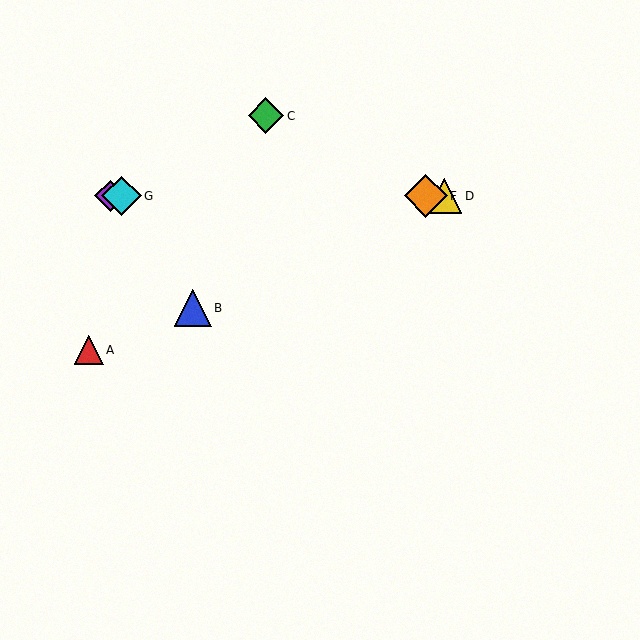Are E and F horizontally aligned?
Yes, both are at y≈196.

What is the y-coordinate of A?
Object A is at y≈350.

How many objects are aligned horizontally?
4 objects (D, E, F, G) are aligned horizontally.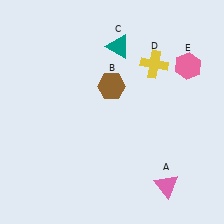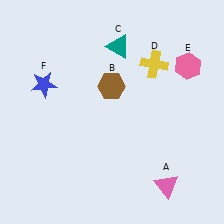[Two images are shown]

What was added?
A blue star (F) was added in Image 2.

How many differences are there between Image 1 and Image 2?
There is 1 difference between the two images.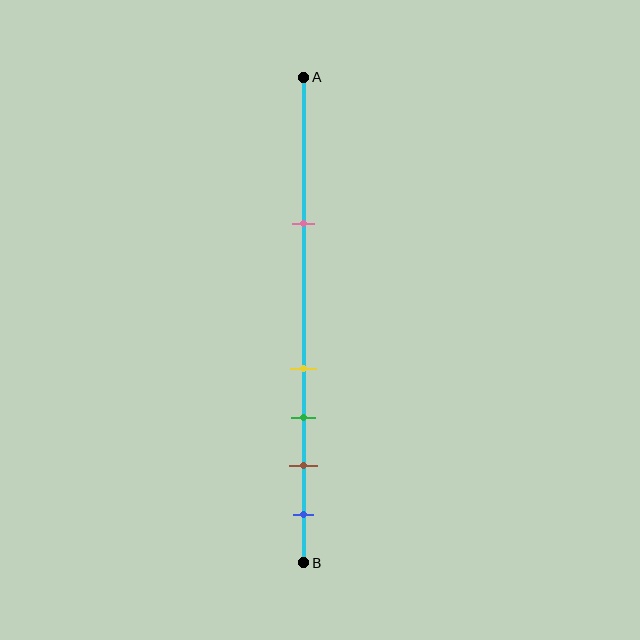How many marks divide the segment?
There are 5 marks dividing the segment.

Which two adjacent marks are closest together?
The yellow and green marks are the closest adjacent pair.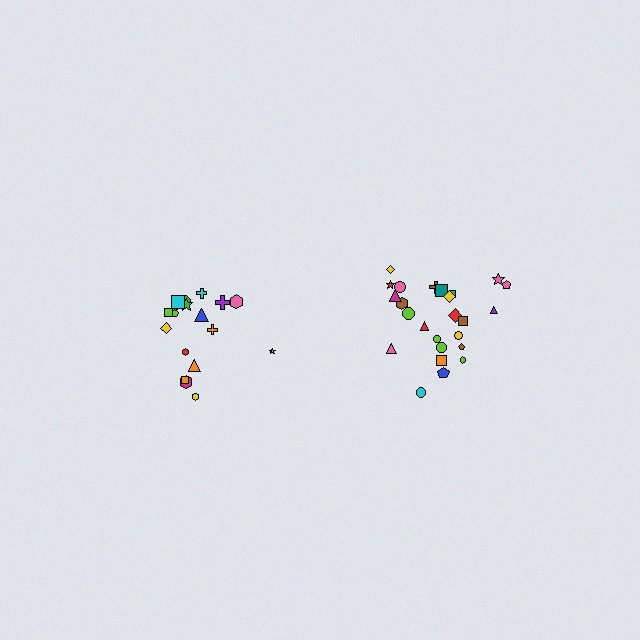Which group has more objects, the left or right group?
The right group.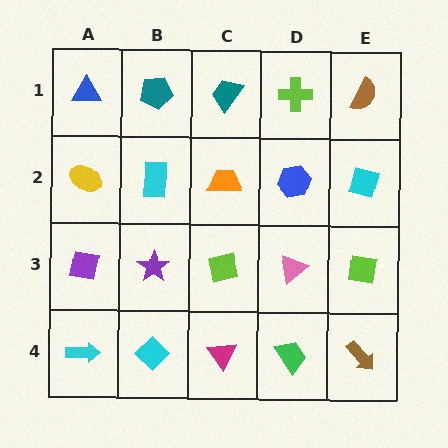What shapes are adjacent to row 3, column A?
A yellow ellipse (row 2, column A), a cyan arrow (row 4, column A), a purple star (row 3, column B).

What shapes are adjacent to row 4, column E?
A lime square (row 3, column E), a green trapezoid (row 4, column D).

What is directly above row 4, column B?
A purple star.